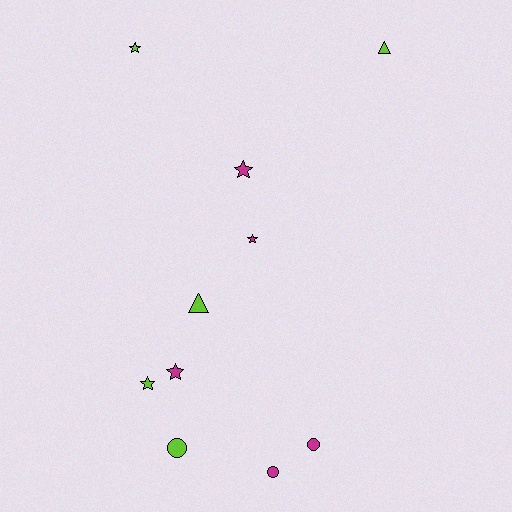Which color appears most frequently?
Lime, with 5 objects.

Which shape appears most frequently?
Star, with 5 objects.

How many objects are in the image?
There are 10 objects.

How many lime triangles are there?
There are 2 lime triangles.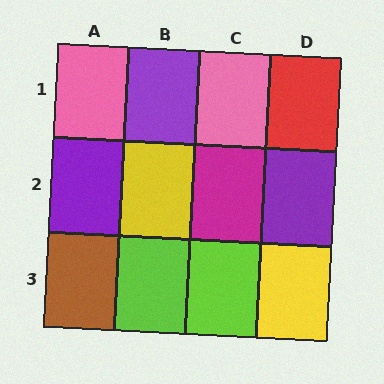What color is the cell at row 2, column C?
Magenta.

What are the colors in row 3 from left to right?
Brown, lime, lime, yellow.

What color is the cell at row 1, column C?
Pink.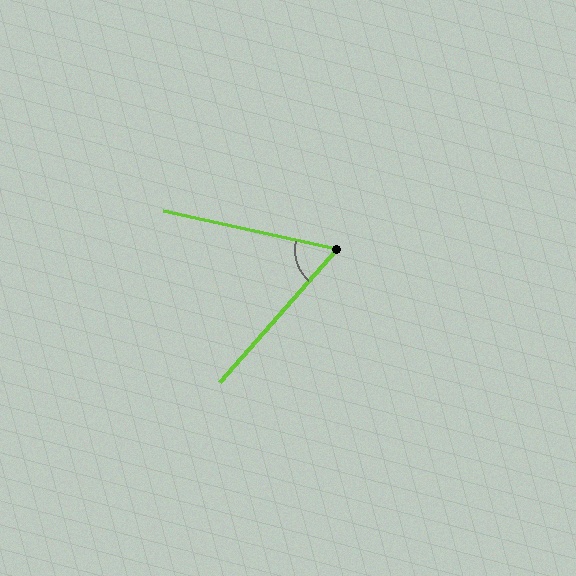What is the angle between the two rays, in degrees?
Approximately 61 degrees.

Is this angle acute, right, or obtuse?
It is acute.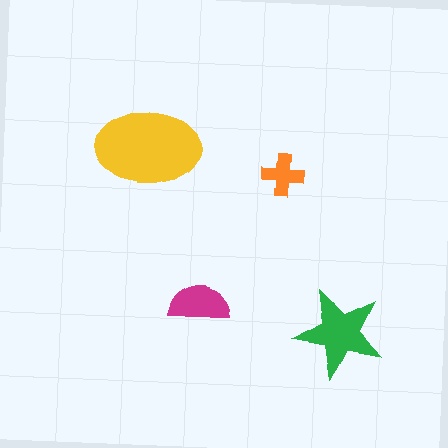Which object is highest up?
The yellow ellipse is topmost.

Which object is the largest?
The yellow ellipse.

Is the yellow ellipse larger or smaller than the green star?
Larger.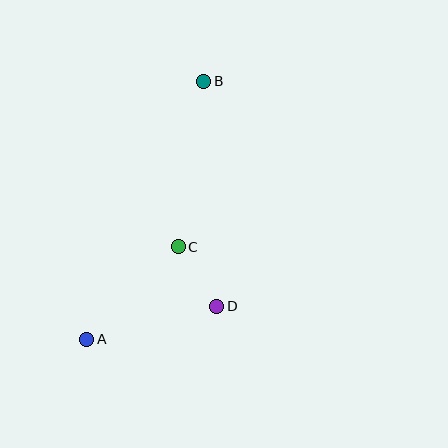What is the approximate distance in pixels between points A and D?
The distance between A and D is approximately 134 pixels.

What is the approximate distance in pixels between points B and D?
The distance between B and D is approximately 225 pixels.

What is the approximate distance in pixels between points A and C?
The distance between A and C is approximately 130 pixels.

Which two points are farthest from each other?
Points A and B are farthest from each other.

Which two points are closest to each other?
Points C and D are closest to each other.